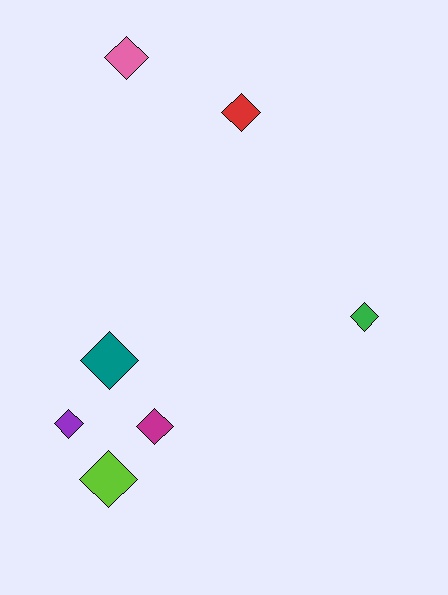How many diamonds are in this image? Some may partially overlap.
There are 7 diamonds.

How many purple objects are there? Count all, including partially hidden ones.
There is 1 purple object.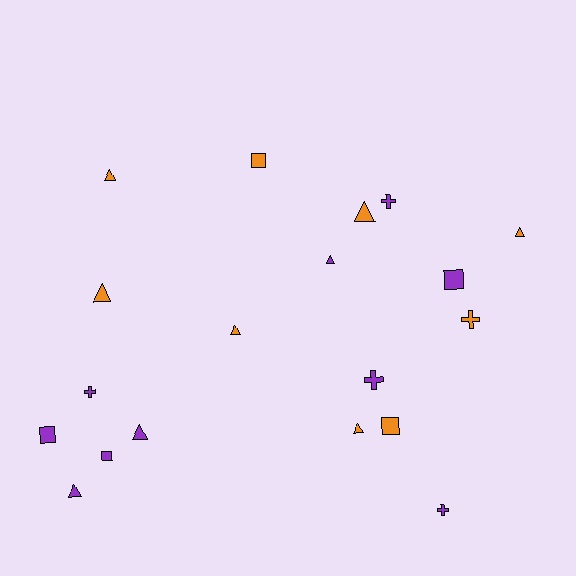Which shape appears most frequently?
Triangle, with 9 objects.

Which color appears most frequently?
Purple, with 10 objects.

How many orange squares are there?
There are 2 orange squares.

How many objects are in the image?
There are 19 objects.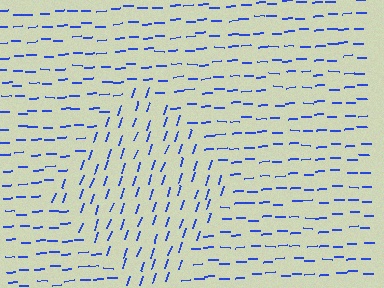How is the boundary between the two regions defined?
The boundary is defined purely by a change in line orientation (approximately 71 degrees difference). All lines are the same color and thickness.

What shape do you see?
I see a diamond.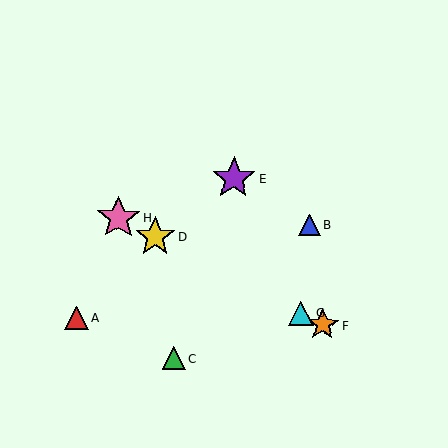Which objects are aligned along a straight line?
Objects D, F, G, H are aligned along a straight line.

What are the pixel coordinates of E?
Object E is at (234, 178).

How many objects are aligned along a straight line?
4 objects (D, F, G, H) are aligned along a straight line.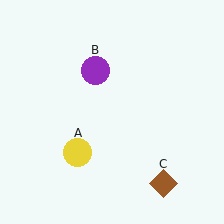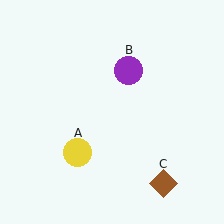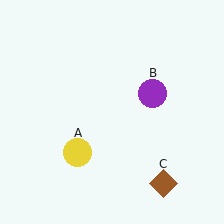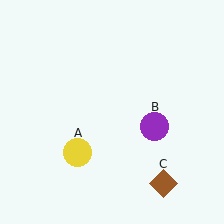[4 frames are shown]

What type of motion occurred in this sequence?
The purple circle (object B) rotated clockwise around the center of the scene.